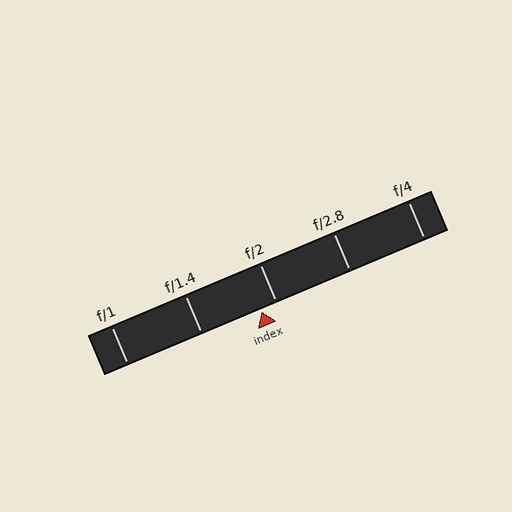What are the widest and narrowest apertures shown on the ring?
The widest aperture shown is f/1 and the narrowest is f/4.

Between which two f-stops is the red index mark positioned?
The index mark is between f/1.4 and f/2.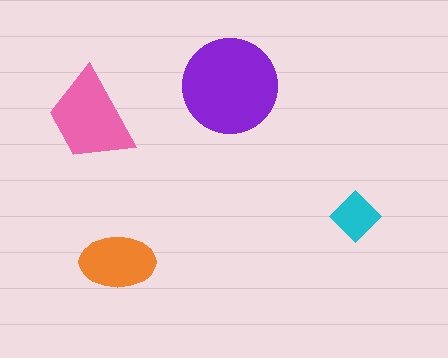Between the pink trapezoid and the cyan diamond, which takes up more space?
The pink trapezoid.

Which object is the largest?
The purple circle.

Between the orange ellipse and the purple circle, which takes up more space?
The purple circle.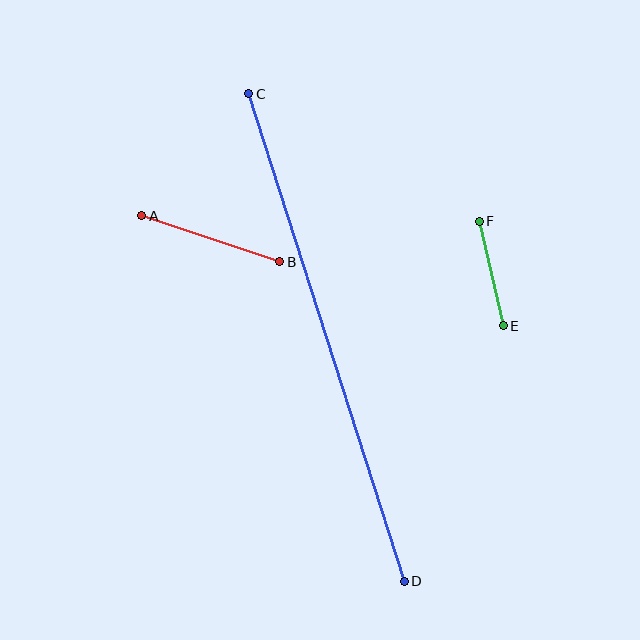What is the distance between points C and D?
The distance is approximately 512 pixels.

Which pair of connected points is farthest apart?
Points C and D are farthest apart.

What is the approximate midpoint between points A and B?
The midpoint is at approximately (211, 239) pixels.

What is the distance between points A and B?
The distance is approximately 146 pixels.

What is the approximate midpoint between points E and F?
The midpoint is at approximately (491, 274) pixels.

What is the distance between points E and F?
The distance is approximately 107 pixels.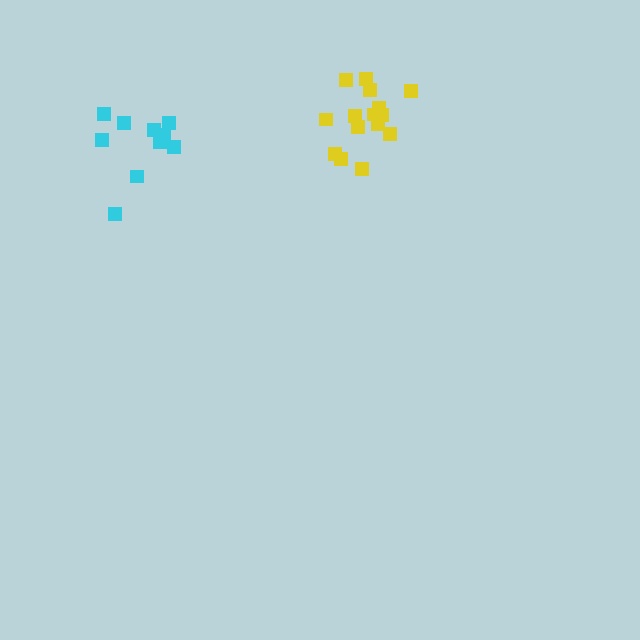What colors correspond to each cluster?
The clusters are colored: yellow, cyan.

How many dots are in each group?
Group 1: 15 dots, Group 2: 11 dots (26 total).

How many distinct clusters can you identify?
There are 2 distinct clusters.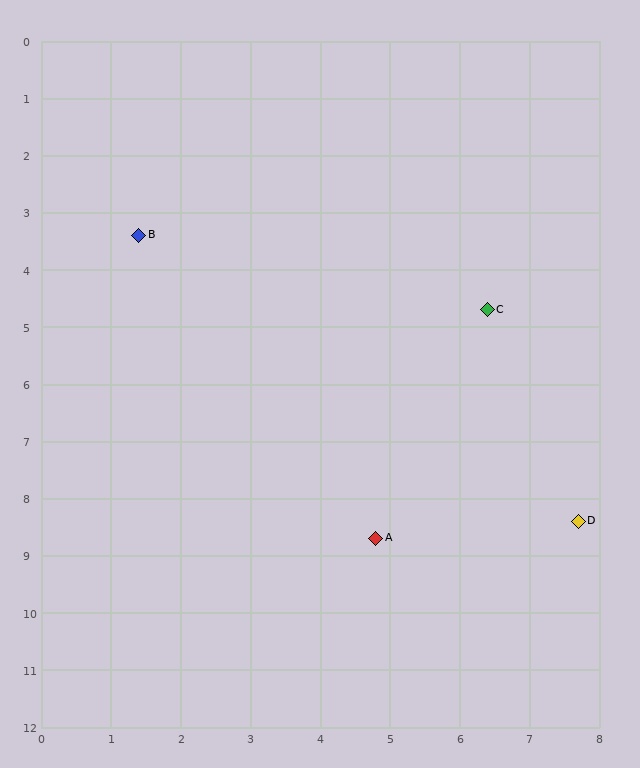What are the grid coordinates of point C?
Point C is at approximately (6.4, 4.7).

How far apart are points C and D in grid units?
Points C and D are about 3.9 grid units apart.